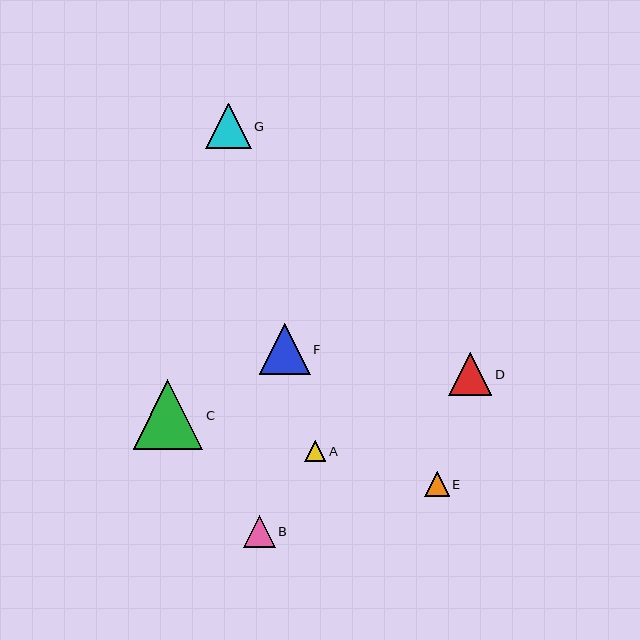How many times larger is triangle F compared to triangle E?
Triangle F is approximately 2.1 times the size of triangle E.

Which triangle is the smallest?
Triangle A is the smallest with a size of approximately 22 pixels.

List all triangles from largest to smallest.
From largest to smallest: C, F, G, D, B, E, A.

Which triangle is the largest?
Triangle C is the largest with a size of approximately 70 pixels.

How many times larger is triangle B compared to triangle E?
Triangle B is approximately 1.3 times the size of triangle E.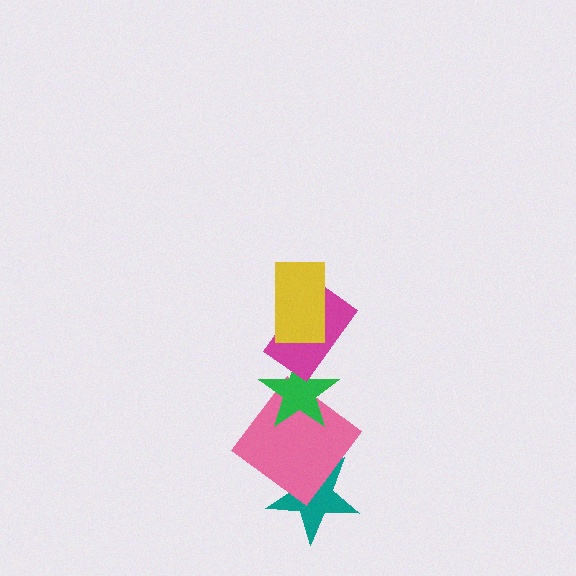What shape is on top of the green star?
The magenta rectangle is on top of the green star.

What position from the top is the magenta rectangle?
The magenta rectangle is 2nd from the top.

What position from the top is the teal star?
The teal star is 5th from the top.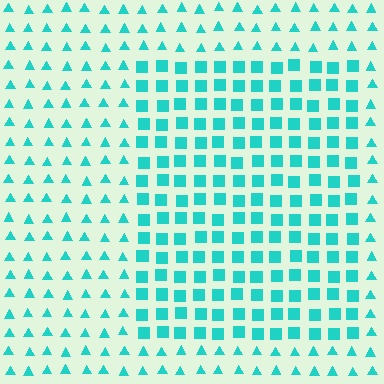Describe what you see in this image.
The image is filled with small cyan elements arranged in a uniform grid. A rectangle-shaped region contains squares, while the surrounding area contains triangles. The boundary is defined purely by the change in element shape.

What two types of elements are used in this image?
The image uses squares inside the rectangle region and triangles outside it.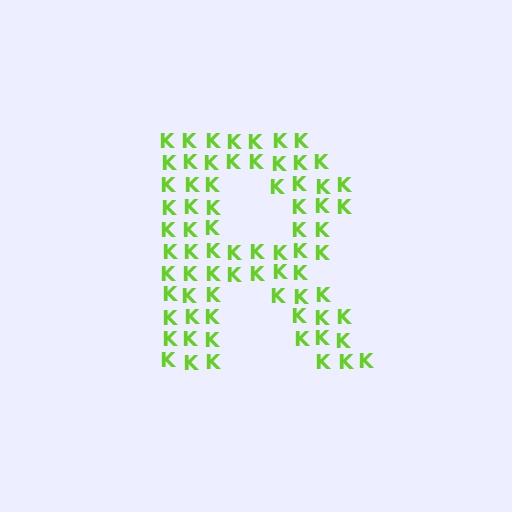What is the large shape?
The large shape is the letter R.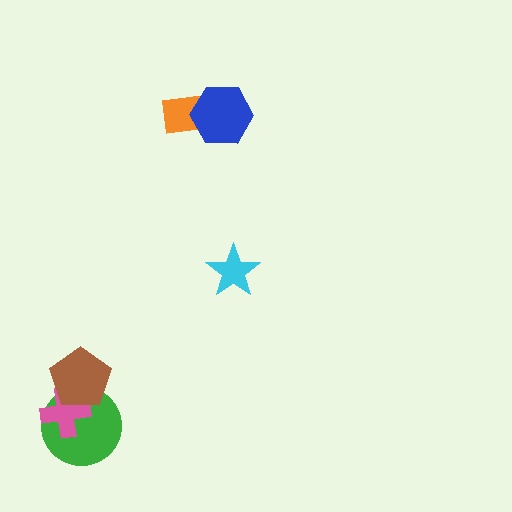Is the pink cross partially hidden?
Yes, it is partially covered by another shape.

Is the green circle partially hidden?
Yes, it is partially covered by another shape.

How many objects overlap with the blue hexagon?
1 object overlaps with the blue hexagon.